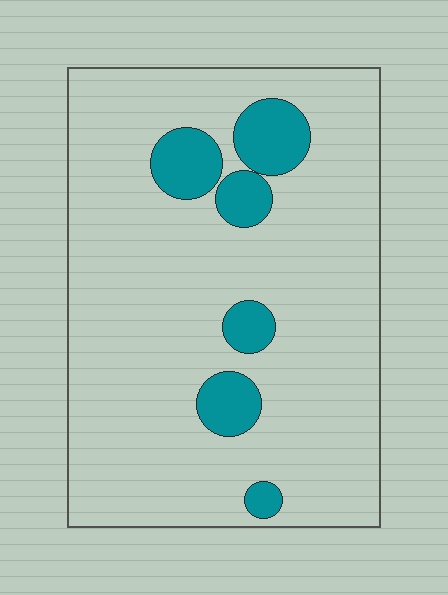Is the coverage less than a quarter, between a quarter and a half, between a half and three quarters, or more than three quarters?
Less than a quarter.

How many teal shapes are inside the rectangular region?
6.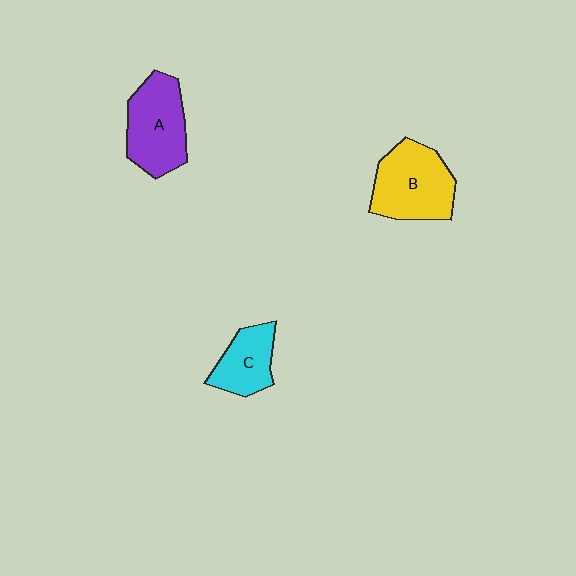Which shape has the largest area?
Shape B (yellow).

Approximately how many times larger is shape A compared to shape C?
Approximately 1.5 times.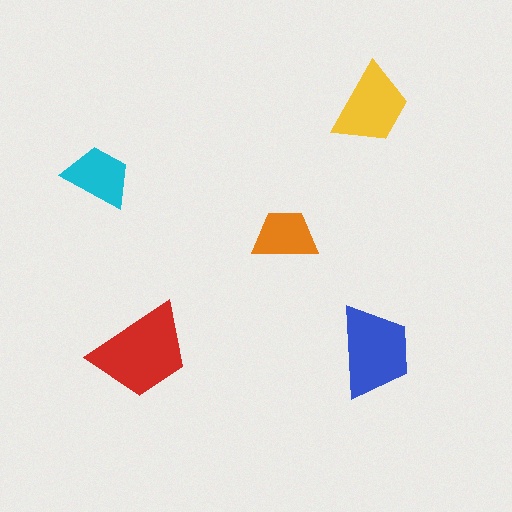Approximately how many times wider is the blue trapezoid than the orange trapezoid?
About 1.5 times wider.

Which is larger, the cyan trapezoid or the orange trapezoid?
The cyan one.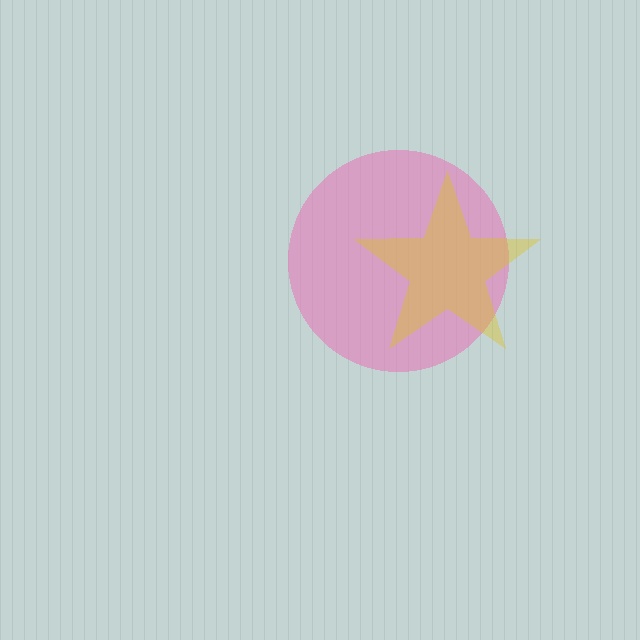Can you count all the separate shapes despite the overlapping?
Yes, there are 2 separate shapes.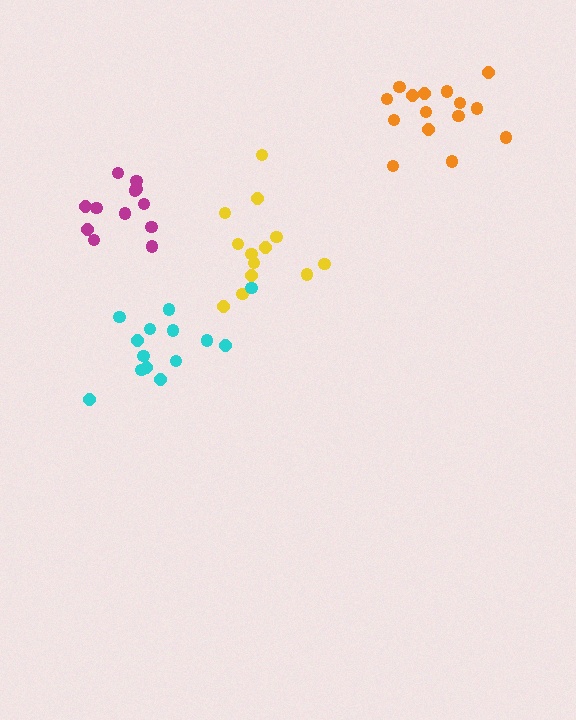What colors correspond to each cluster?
The clusters are colored: yellow, orange, cyan, magenta.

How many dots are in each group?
Group 1: 13 dots, Group 2: 15 dots, Group 3: 14 dots, Group 4: 12 dots (54 total).